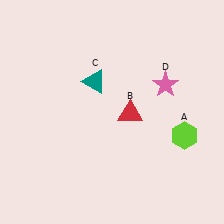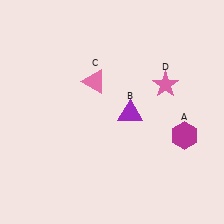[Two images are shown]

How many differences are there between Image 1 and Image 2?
There are 3 differences between the two images.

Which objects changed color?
A changed from lime to magenta. B changed from red to purple. C changed from teal to pink.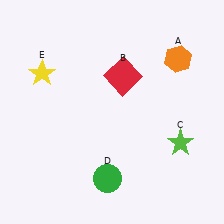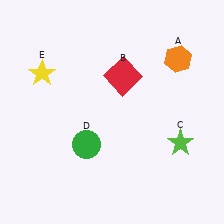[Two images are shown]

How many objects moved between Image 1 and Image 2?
1 object moved between the two images.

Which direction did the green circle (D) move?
The green circle (D) moved up.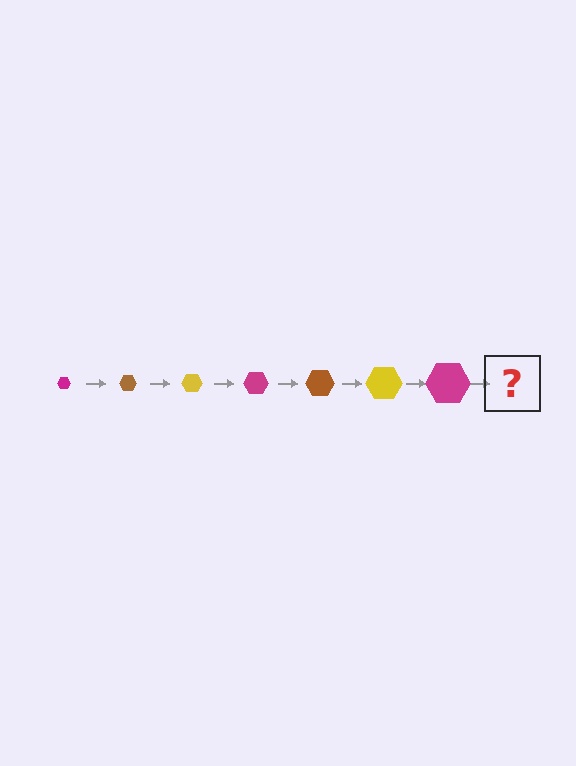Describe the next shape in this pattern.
It should be a brown hexagon, larger than the previous one.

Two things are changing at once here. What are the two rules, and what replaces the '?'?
The two rules are that the hexagon grows larger each step and the color cycles through magenta, brown, and yellow. The '?' should be a brown hexagon, larger than the previous one.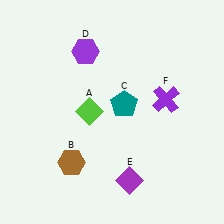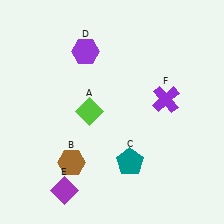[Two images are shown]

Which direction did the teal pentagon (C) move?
The teal pentagon (C) moved down.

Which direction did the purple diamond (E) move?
The purple diamond (E) moved left.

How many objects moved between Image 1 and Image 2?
2 objects moved between the two images.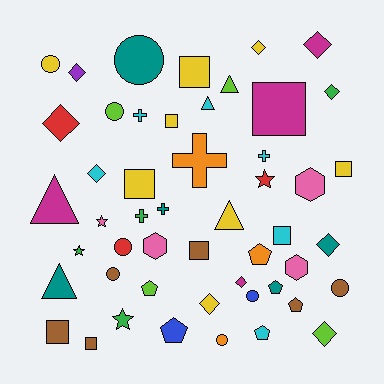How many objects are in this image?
There are 50 objects.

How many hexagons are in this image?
There are 3 hexagons.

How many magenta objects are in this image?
There are 4 magenta objects.